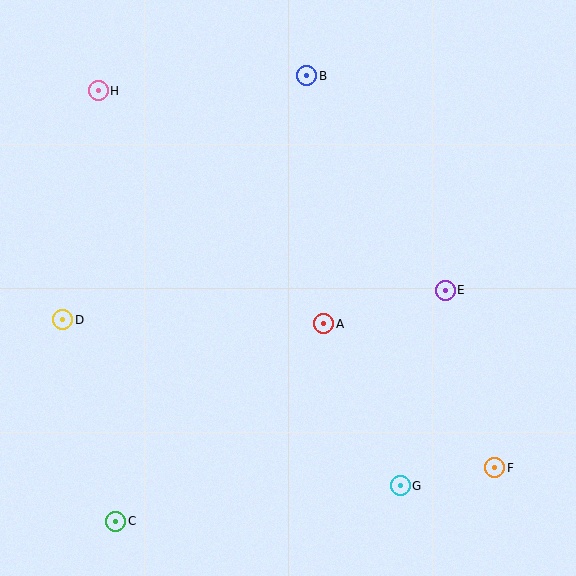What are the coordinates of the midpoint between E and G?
The midpoint between E and G is at (423, 388).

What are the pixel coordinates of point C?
Point C is at (116, 521).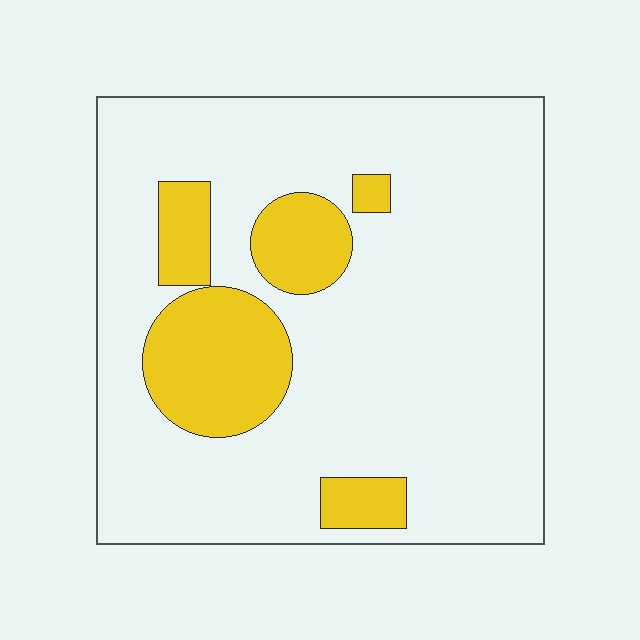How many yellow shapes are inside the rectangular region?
5.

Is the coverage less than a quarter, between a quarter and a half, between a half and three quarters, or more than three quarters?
Less than a quarter.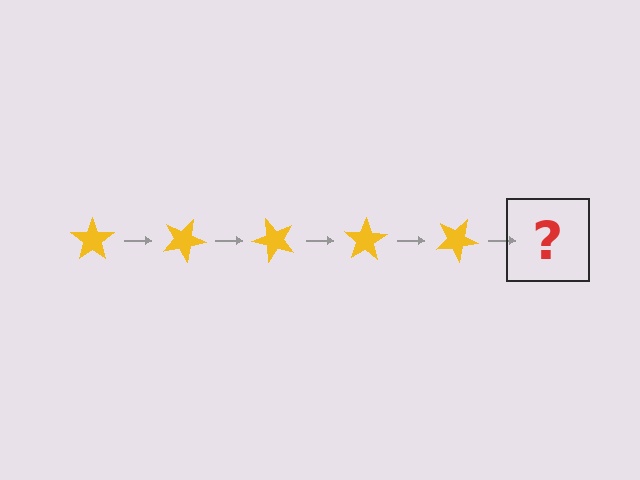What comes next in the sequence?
The next element should be a yellow star rotated 125 degrees.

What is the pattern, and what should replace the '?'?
The pattern is that the star rotates 25 degrees each step. The '?' should be a yellow star rotated 125 degrees.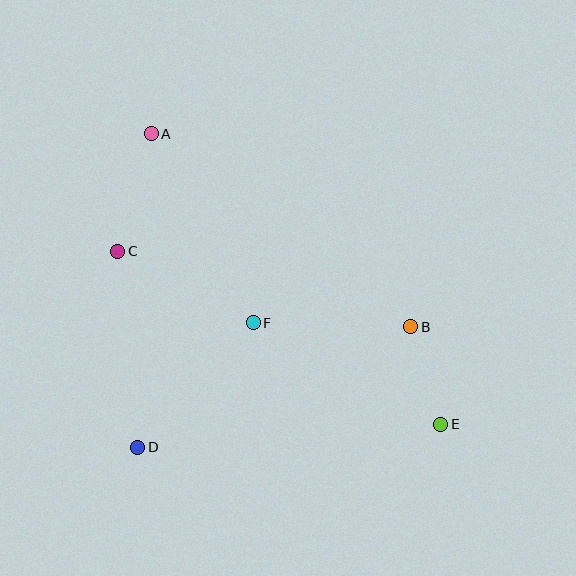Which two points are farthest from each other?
Points A and E are farthest from each other.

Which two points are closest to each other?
Points B and E are closest to each other.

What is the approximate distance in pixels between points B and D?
The distance between B and D is approximately 298 pixels.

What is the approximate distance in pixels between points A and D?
The distance between A and D is approximately 313 pixels.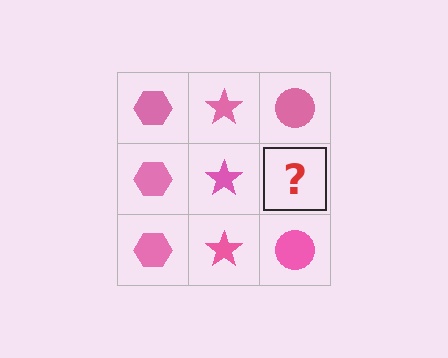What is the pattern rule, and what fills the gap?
The rule is that each column has a consistent shape. The gap should be filled with a pink circle.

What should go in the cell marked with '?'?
The missing cell should contain a pink circle.